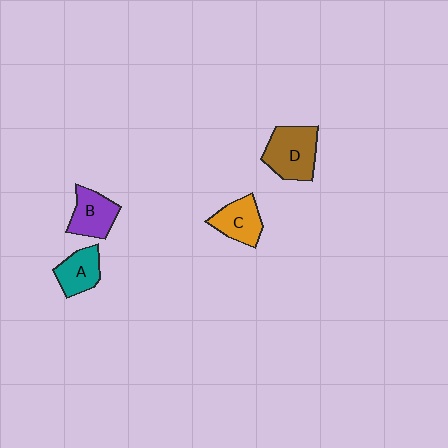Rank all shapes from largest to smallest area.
From largest to smallest: D (brown), B (purple), C (orange), A (teal).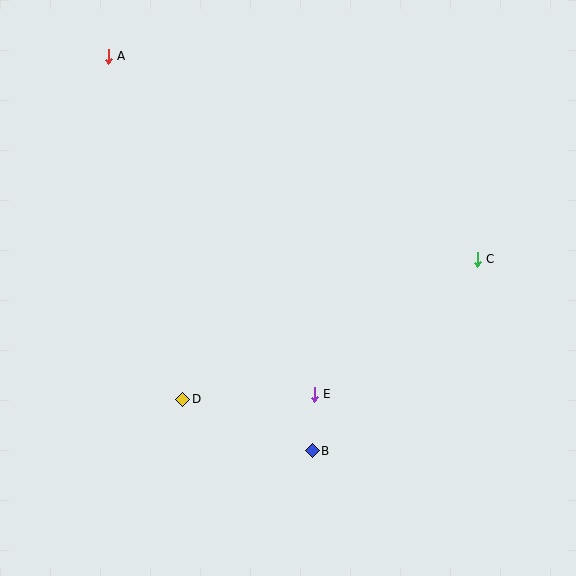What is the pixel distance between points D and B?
The distance between D and B is 139 pixels.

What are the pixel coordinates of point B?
Point B is at (312, 451).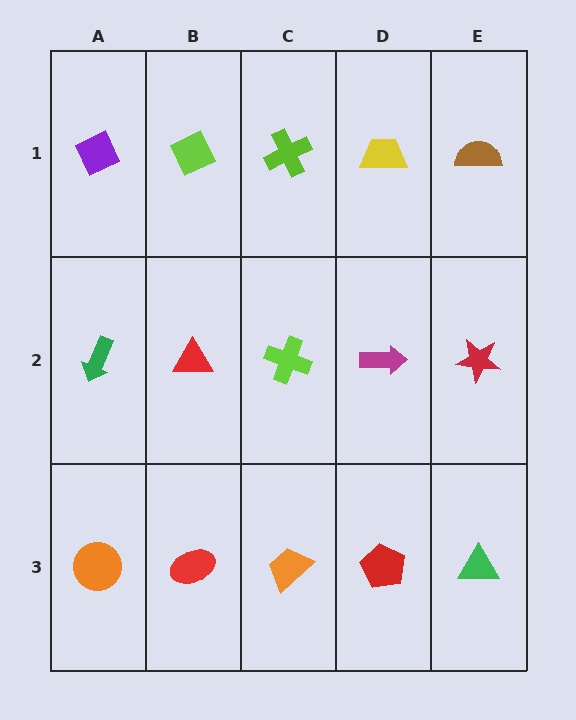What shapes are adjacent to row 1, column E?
A red star (row 2, column E), a yellow trapezoid (row 1, column D).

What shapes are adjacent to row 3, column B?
A red triangle (row 2, column B), an orange circle (row 3, column A), an orange trapezoid (row 3, column C).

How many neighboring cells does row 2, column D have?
4.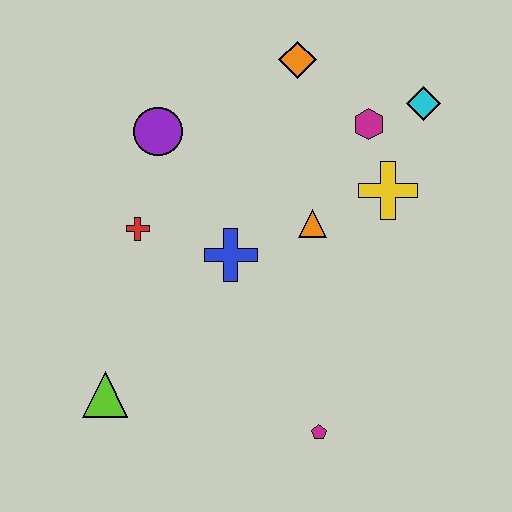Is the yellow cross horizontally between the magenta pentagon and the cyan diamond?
Yes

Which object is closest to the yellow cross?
The magenta hexagon is closest to the yellow cross.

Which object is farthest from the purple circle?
The magenta pentagon is farthest from the purple circle.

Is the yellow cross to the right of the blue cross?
Yes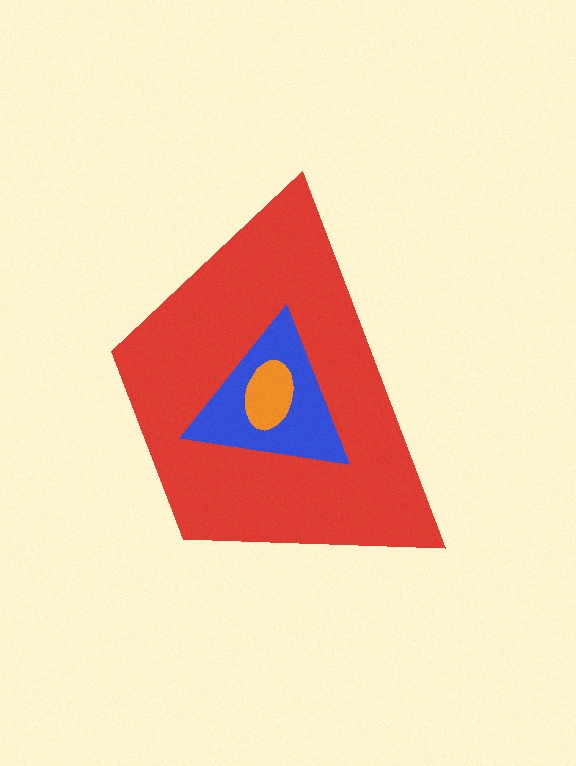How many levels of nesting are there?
3.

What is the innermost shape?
The orange ellipse.